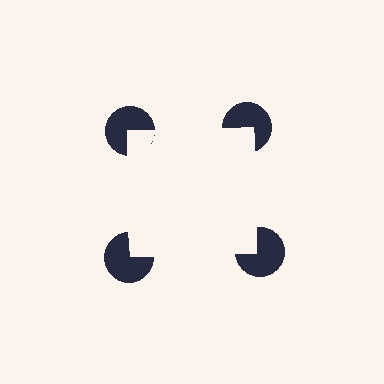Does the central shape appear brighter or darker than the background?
It typically appears slightly brighter than the background, even though no actual brightness change is drawn.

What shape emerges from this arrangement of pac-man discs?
An illusory square — its edges are inferred from the aligned wedge cuts in the pac-man discs, not physically drawn.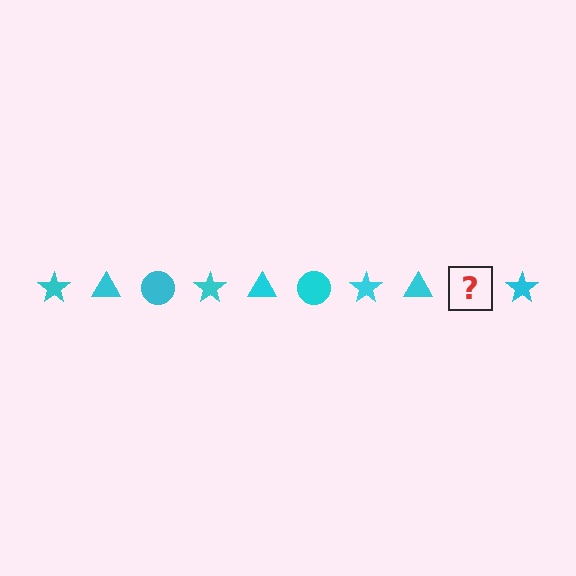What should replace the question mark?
The question mark should be replaced with a cyan circle.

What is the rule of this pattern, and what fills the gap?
The rule is that the pattern cycles through star, triangle, circle shapes in cyan. The gap should be filled with a cyan circle.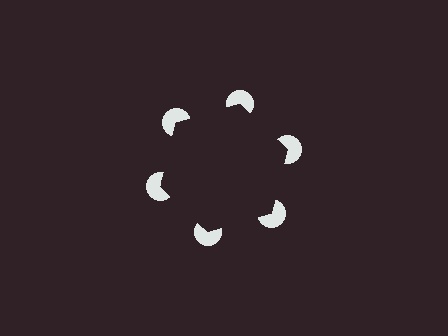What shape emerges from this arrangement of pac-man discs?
An illusory hexagon — its edges are inferred from the aligned wedge cuts in the pac-man discs, not physically drawn.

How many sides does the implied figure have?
6 sides.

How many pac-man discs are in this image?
There are 6 — one at each vertex of the illusory hexagon.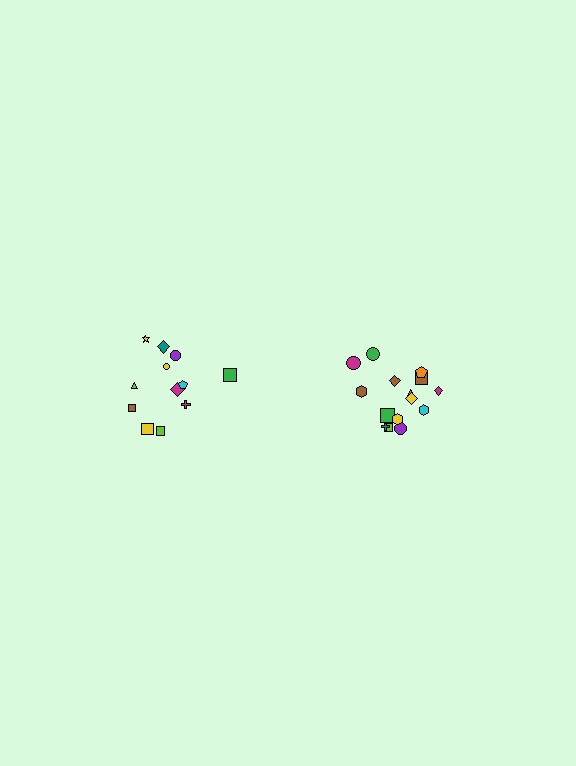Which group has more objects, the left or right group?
The right group.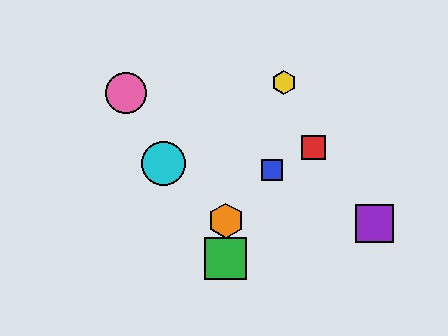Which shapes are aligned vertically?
The green square, the orange hexagon are aligned vertically.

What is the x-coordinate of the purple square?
The purple square is at x≈374.